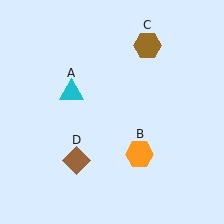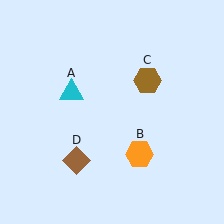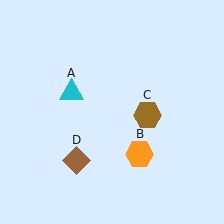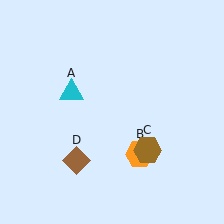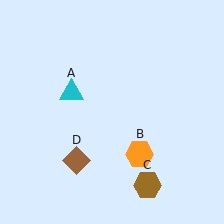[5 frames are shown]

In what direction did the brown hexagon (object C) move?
The brown hexagon (object C) moved down.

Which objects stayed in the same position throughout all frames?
Cyan triangle (object A) and orange hexagon (object B) and brown diamond (object D) remained stationary.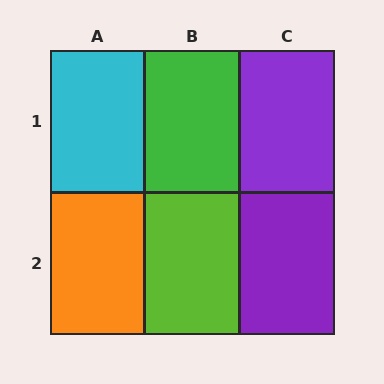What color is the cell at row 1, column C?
Purple.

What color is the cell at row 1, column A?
Cyan.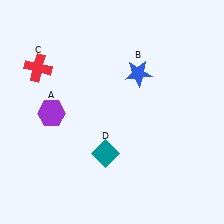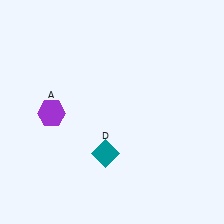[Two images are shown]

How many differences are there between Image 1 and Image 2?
There are 2 differences between the two images.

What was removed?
The red cross (C), the blue star (B) were removed in Image 2.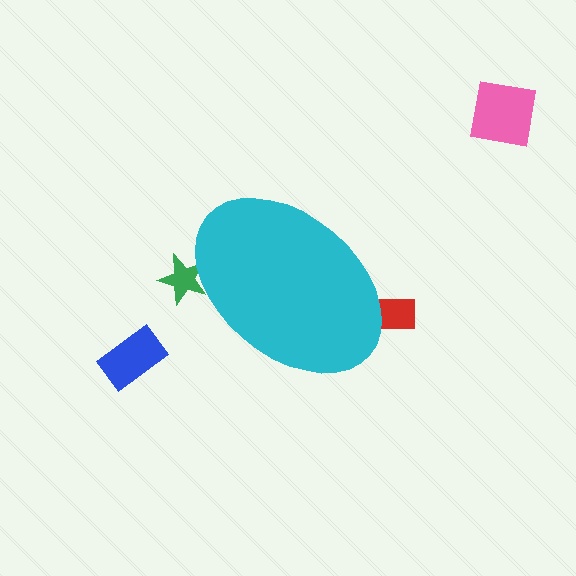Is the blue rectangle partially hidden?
No, the blue rectangle is fully visible.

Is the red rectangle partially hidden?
Yes, the red rectangle is partially hidden behind the cyan ellipse.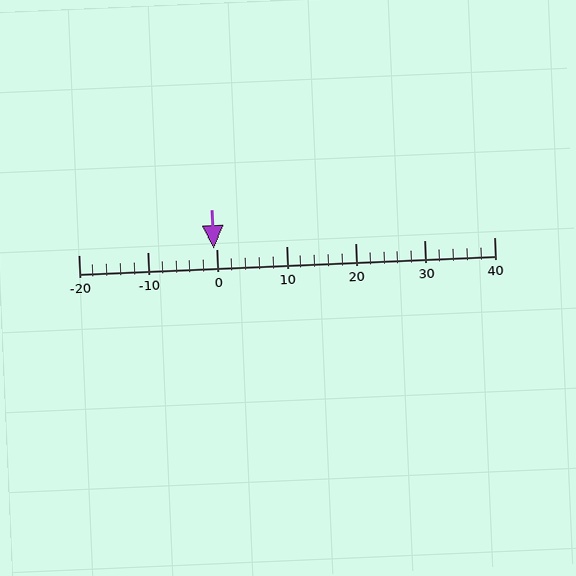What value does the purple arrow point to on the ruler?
The purple arrow points to approximately 0.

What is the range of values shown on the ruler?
The ruler shows values from -20 to 40.